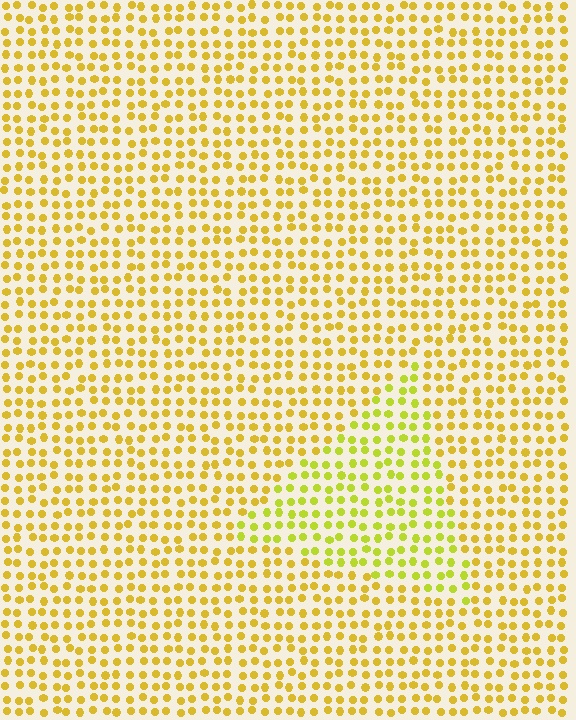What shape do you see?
I see a triangle.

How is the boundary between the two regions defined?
The boundary is defined purely by a slight shift in hue (about 23 degrees). Spacing, size, and orientation are identical on both sides.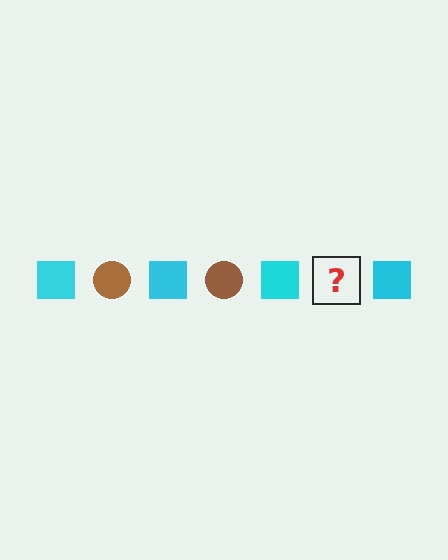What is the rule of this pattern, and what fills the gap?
The rule is that the pattern alternates between cyan square and brown circle. The gap should be filled with a brown circle.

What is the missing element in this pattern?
The missing element is a brown circle.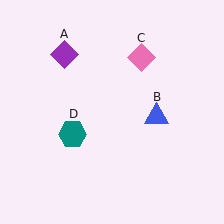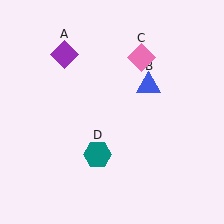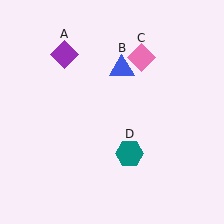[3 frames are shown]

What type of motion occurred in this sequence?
The blue triangle (object B), teal hexagon (object D) rotated counterclockwise around the center of the scene.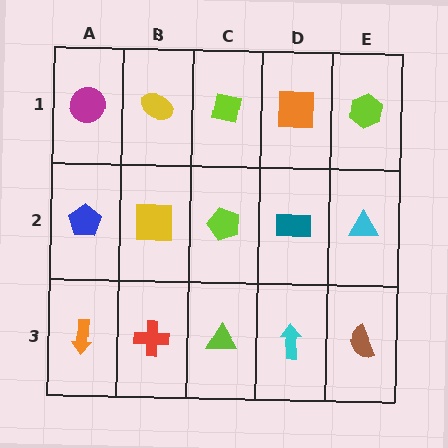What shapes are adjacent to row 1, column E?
A cyan triangle (row 2, column E), an orange square (row 1, column D).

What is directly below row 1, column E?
A cyan triangle.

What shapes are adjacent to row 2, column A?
A magenta circle (row 1, column A), an orange arrow (row 3, column A), a yellow square (row 2, column B).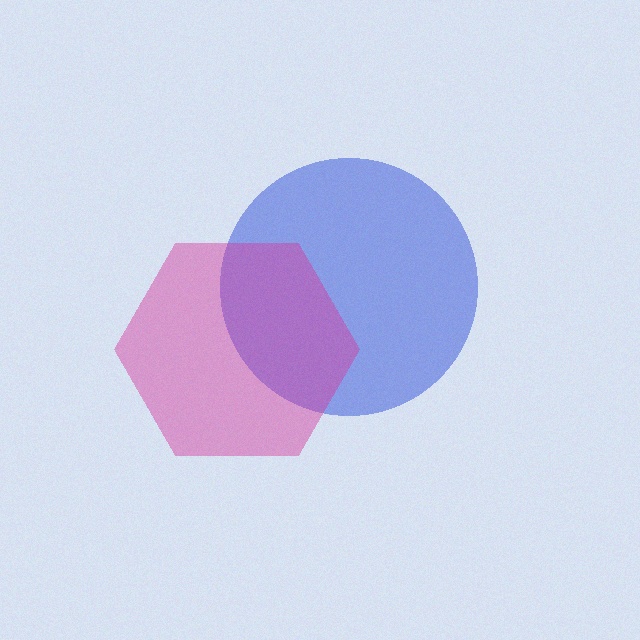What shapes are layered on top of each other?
The layered shapes are: a blue circle, a magenta hexagon.